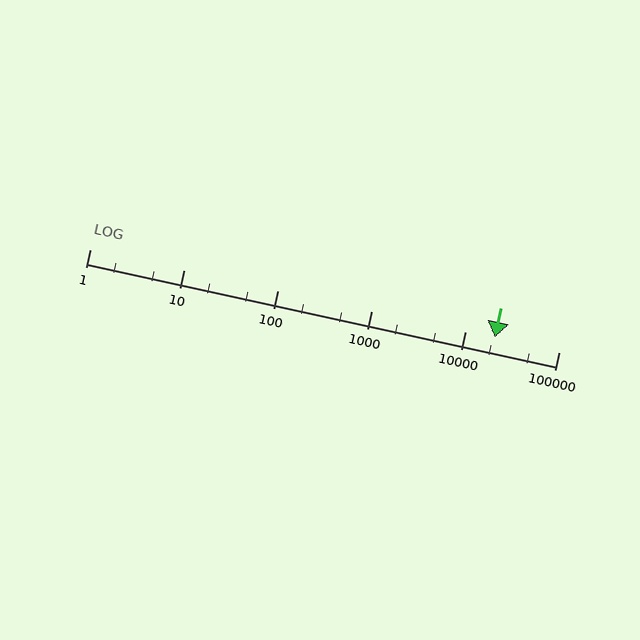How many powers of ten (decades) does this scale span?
The scale spans 5 decades, from 1 to 100000.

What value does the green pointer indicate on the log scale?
The pointer indicates approximately 21000.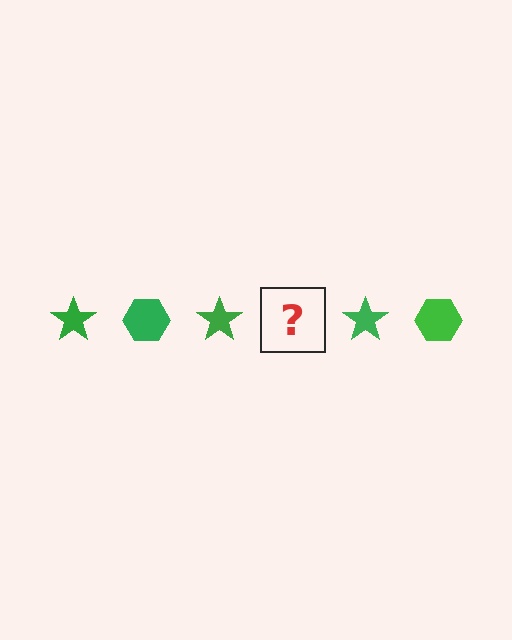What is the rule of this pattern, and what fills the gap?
The rule is that the pattern cycles through star, hexagon shapes in green. The gap should be filled with a green hexagon.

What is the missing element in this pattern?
The missing element is a green hexagon.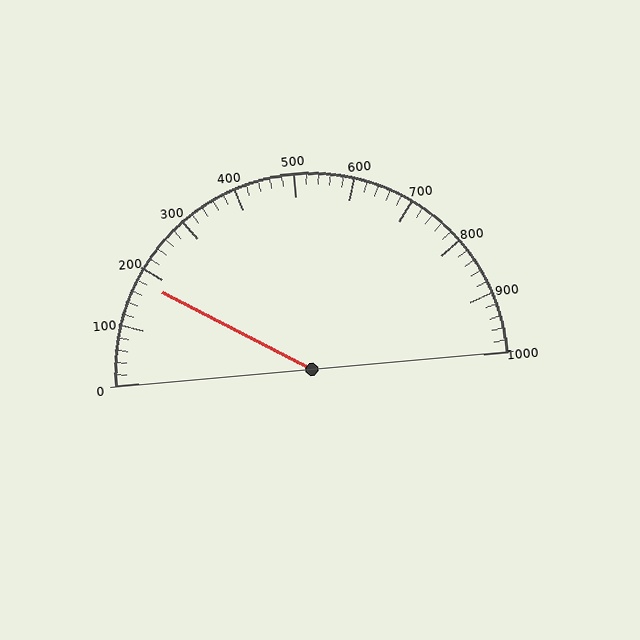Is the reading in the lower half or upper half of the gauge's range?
The reading is in the lower half of the range (0 to 1000).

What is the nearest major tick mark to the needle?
The nearest major tick mark is 200.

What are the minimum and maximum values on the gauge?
The gauge ranges from 0 to 1000.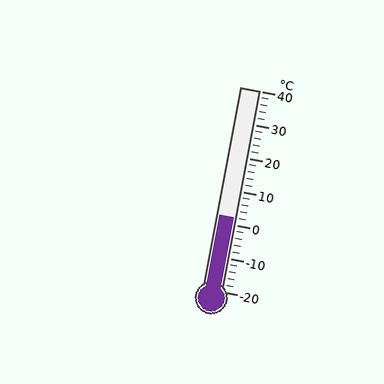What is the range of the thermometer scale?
The thermometer scale ranges from -20°C to 40°C.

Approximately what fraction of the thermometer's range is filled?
The thermometer is filled to approximately 35% of its range.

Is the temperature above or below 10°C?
The temperature is below 10°C.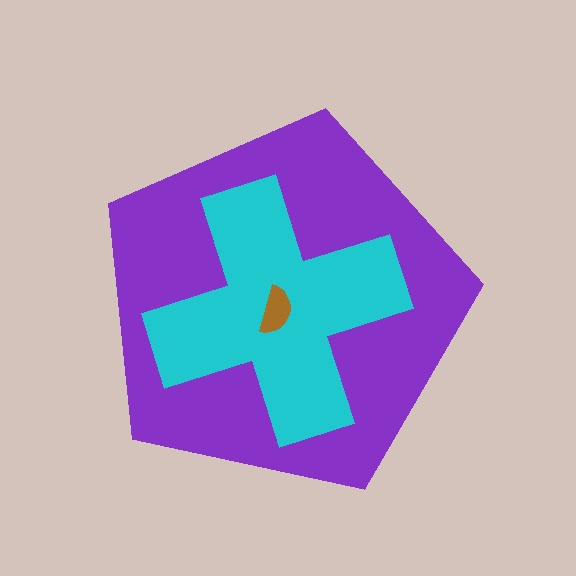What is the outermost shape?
The purple pentagon.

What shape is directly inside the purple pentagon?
The cyan cross.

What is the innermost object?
The brown semicircle.